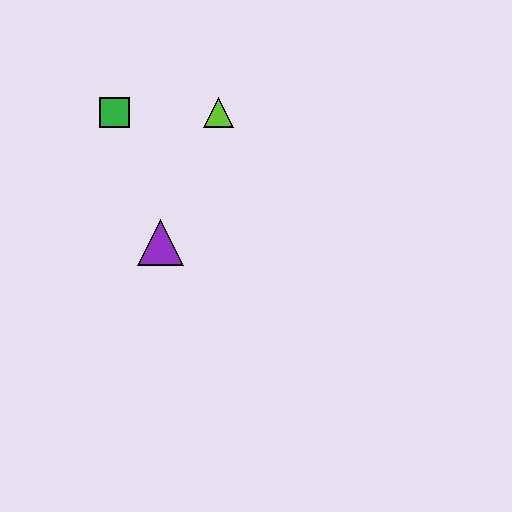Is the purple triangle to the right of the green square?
Yes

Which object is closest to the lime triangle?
The green square is closest to the lime triangle.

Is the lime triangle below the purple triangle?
No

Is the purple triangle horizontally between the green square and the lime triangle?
Yes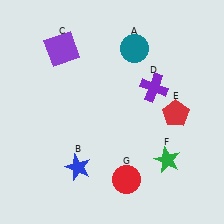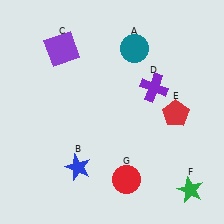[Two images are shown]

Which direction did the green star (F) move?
The green star (F) moved down.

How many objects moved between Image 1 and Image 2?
1 object moved between the two images.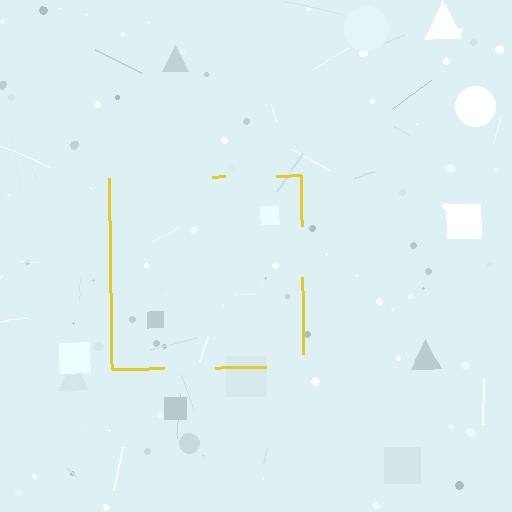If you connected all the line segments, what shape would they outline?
They would outline a square.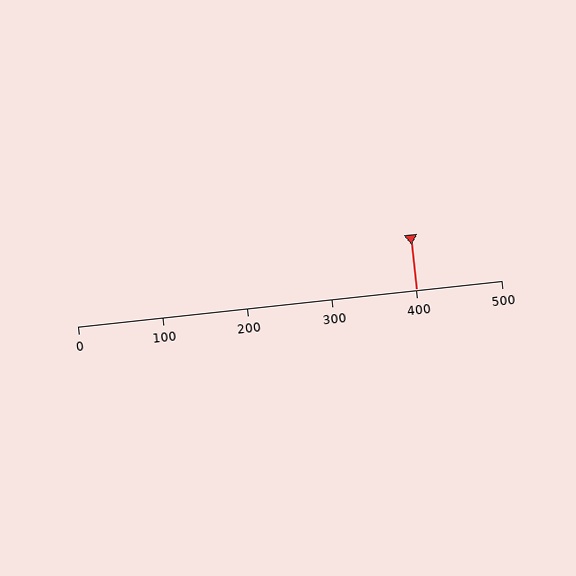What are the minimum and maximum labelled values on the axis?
The axis runs from 0 to 500.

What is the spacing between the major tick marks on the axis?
The major ticks are spaced 100 apart.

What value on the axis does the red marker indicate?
The marker indicates approximately 400.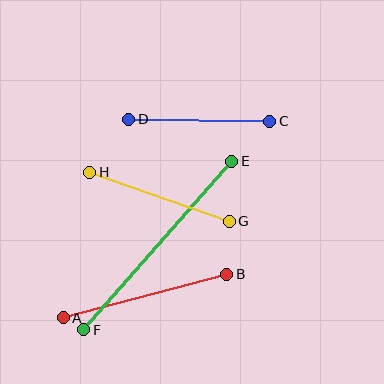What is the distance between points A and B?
The distance is approximately 169 pixels.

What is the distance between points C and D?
The distance is approximately 141 pixels.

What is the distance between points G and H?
The distance is approximately 148 pixels.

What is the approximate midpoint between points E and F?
The midpoint is at approximately (158, 245) pixels.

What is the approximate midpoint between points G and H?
The midpoint is at approximately (159, 197) pixels.